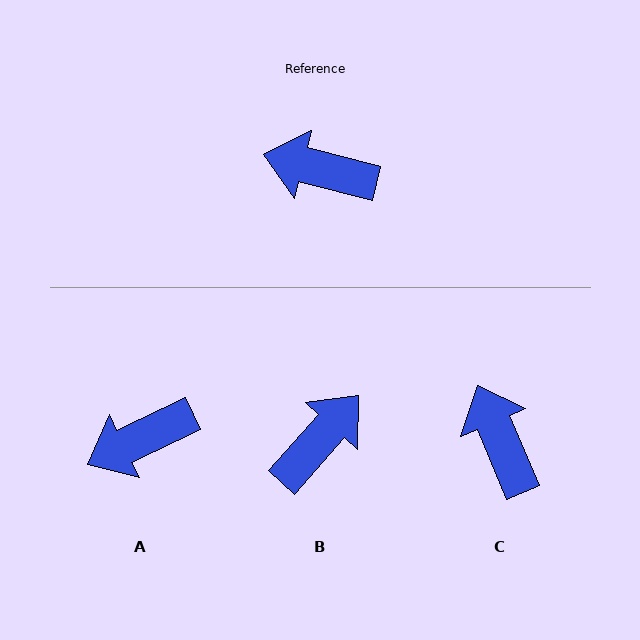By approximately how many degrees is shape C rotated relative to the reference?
Approximately 53 degrees clockwise.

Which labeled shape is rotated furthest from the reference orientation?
B, about 118 degrees away.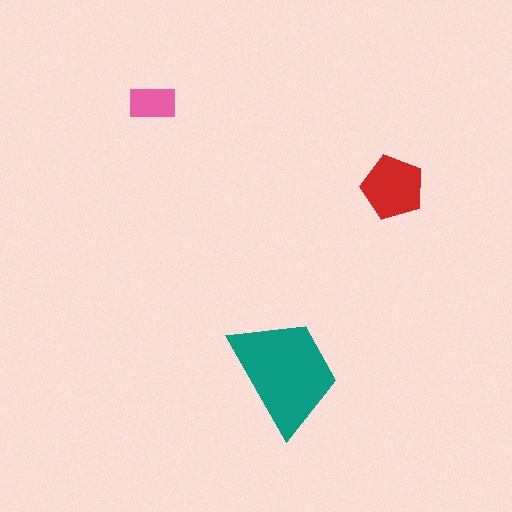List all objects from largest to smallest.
The teal trapezoid, the red pentagon, the pink rectangle.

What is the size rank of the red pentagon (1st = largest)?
2nd.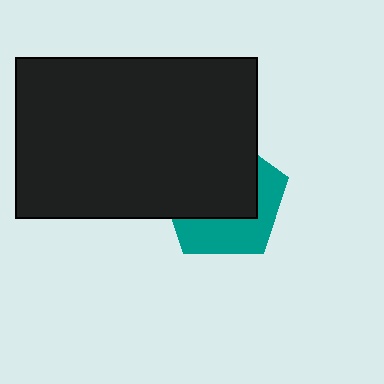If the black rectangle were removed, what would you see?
You would see the complete teal pentagon.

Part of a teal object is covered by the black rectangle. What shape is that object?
It is a pentagon.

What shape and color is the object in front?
The object in front is a black rectangle.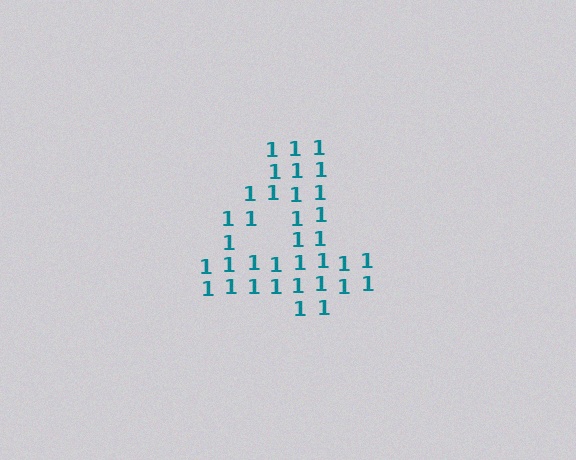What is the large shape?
The large shape is the digit 4.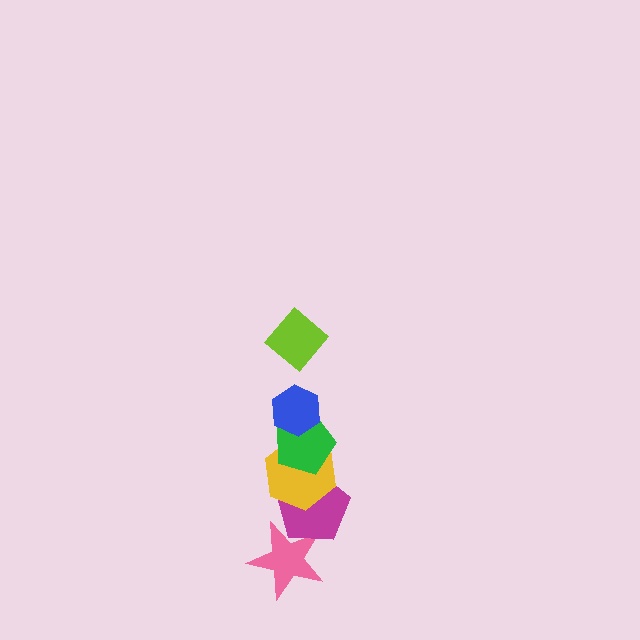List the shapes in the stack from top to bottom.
From top to bottom: the lime diamond, the blue hexagon, the green pentagon, the yellow hexagon, the magenta pentagon, the pink star.